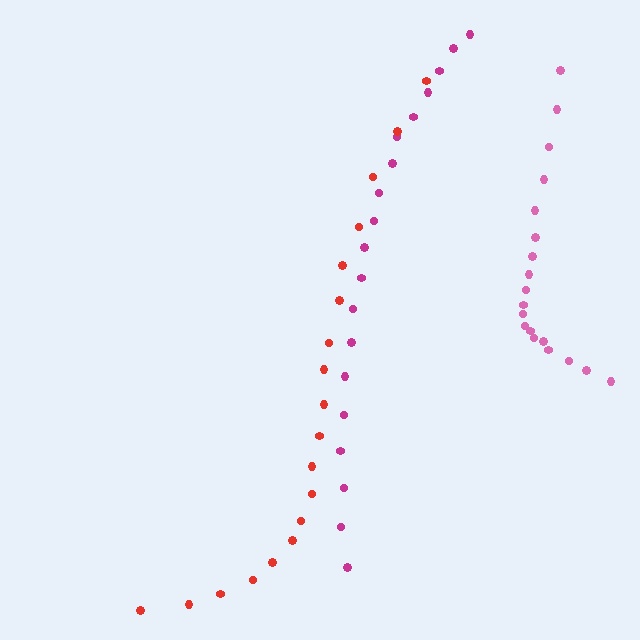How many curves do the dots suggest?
There are 3 distinct paths.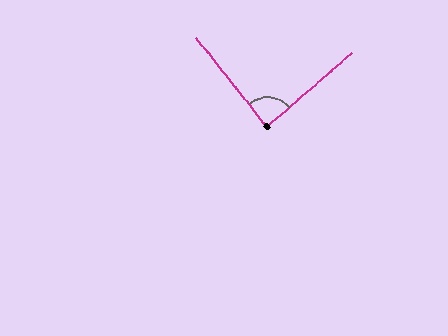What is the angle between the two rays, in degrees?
Approximately 88 degrees.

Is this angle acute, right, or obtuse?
It is approximately a right angle.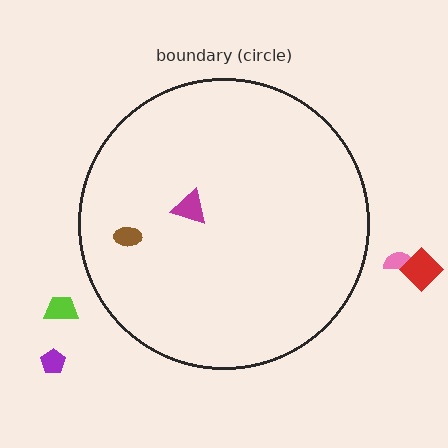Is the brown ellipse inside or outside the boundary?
Inside.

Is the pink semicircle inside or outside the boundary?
Outside.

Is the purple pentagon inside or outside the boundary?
Outside.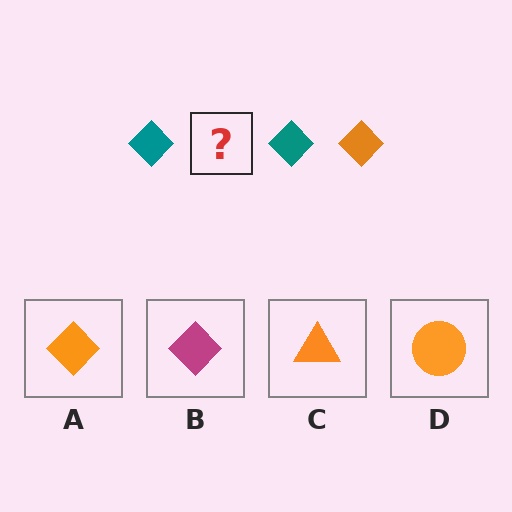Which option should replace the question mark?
Option A.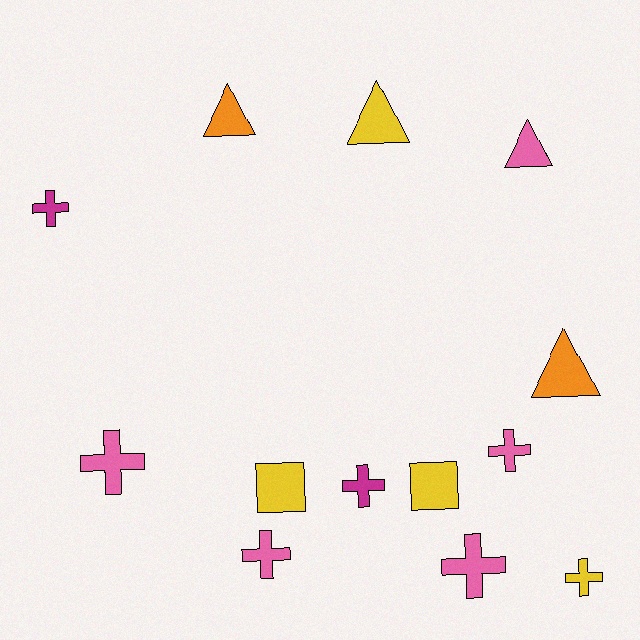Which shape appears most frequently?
Cross, with 7 objects.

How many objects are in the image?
There are 13 objects.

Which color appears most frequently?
Pink, with 5 objects.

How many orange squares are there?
There are no orange squares.